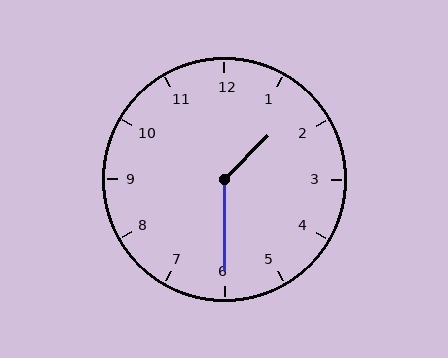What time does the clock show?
1:30.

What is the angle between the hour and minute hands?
Approximately 135 degrees.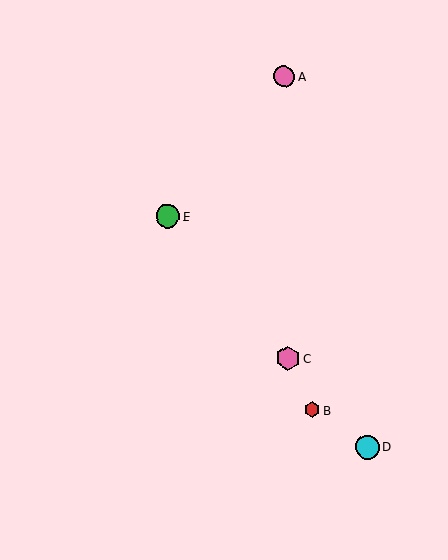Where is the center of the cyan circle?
The center of the cyan circle is at (367, 447).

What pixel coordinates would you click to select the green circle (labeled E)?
Click at (168, 216) to select the green circle E.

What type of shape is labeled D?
Shape D is a cyan circle.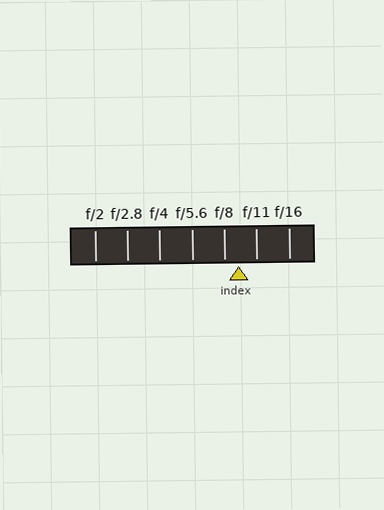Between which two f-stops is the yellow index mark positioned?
The index mark is between f/8 and f/11.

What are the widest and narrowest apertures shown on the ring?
The widest aperture shown is f/2 and the narrowest is f/16.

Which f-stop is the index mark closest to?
The index mark is closest to f/8.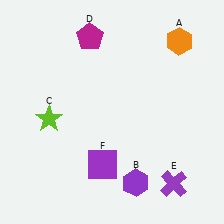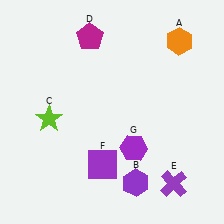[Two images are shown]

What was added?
A purple hexagon (G) was added in Image 2.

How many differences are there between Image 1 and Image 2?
There is 1 difference between the two images.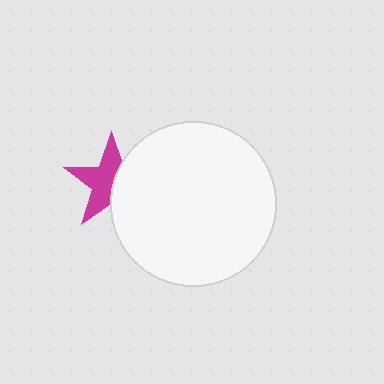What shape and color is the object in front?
The object in front is a white circle.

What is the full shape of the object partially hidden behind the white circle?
The partially hidden object is a magenta star.